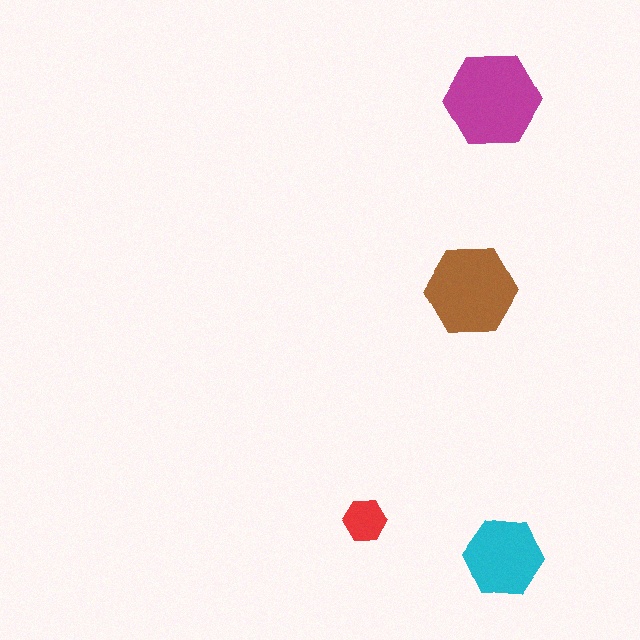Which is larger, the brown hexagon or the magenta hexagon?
The magenta one.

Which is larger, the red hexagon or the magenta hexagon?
The magenta one.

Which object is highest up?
The magenta hexagon is topmost.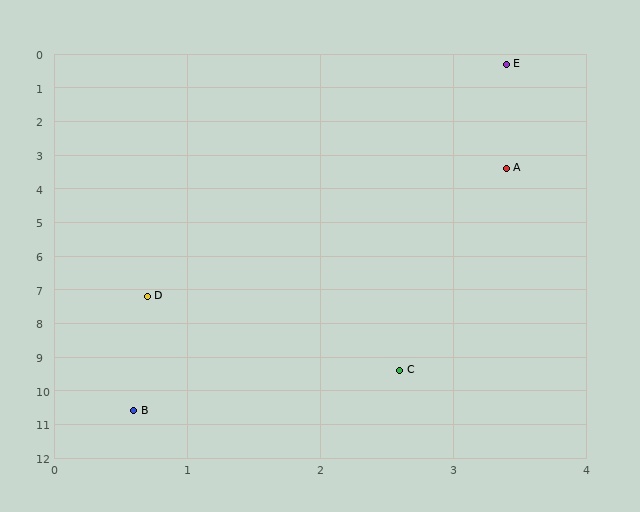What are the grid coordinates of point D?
Point D is at approximately (0.7, 7.2).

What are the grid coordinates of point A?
Point A is at approximately (3.4, 3.4).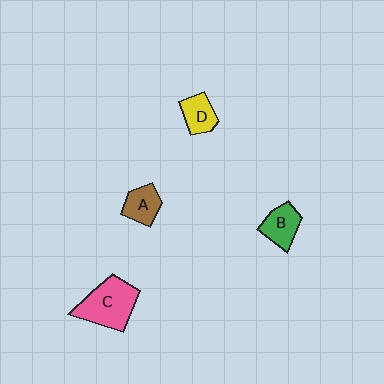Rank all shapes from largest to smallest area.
From largest to smallest: C (pink), B (green), A (brown), D (yellow).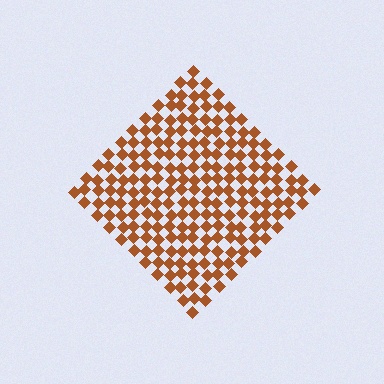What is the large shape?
The large shape is a diamond.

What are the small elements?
The small elements are diamonds.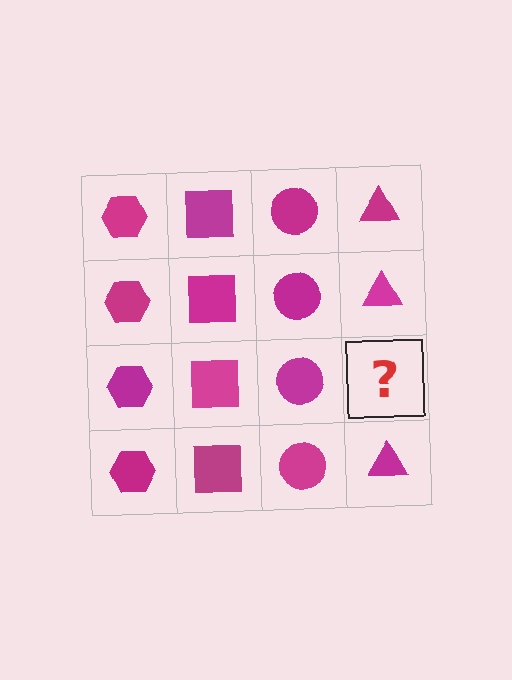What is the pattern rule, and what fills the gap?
The rule is that each column has a consistent shape. The gap should be filled with a magenta triangle.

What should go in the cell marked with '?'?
The missing cell should contain a magenta triangle.